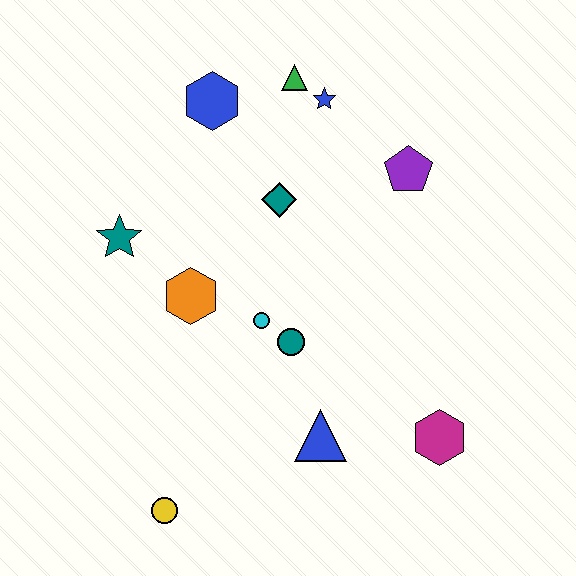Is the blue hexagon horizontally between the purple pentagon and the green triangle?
No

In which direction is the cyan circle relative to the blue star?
The cyan circle is below the blue star.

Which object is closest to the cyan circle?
The teal circle is closest to the cyan circle.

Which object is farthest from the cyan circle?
The green triangle is farthest from the cyan circle.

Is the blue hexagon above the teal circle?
Yes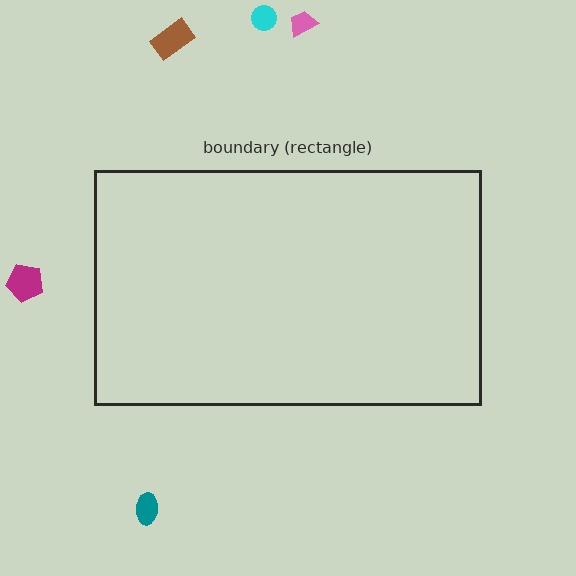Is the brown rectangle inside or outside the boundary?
Outside.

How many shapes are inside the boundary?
0 inside, 5 outside.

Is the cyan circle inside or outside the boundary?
Outside.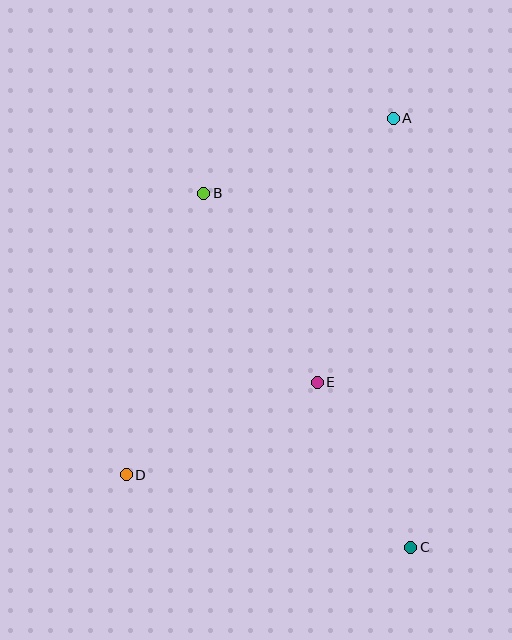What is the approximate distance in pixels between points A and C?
The distance between A and C is approximately 429 pixels.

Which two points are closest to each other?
Points C and E are closest to each other.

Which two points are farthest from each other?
Points A and D are farthest from each other.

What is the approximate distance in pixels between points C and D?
The distance between C and D is approximately 294 pixels.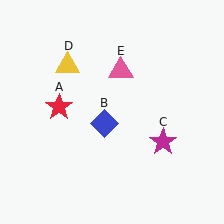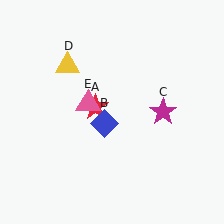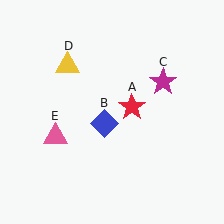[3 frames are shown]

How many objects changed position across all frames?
3 objects changed position: red star (object A), magenta star (object C), pink triangle (object E).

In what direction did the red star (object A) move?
The red star (object A) moved right.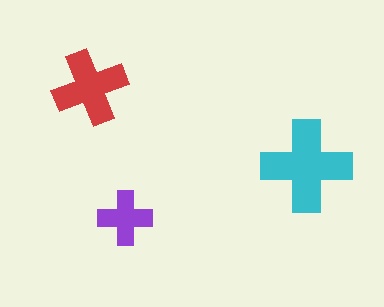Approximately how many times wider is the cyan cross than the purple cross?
About 1.5 times wider.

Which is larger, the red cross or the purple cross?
The red one.